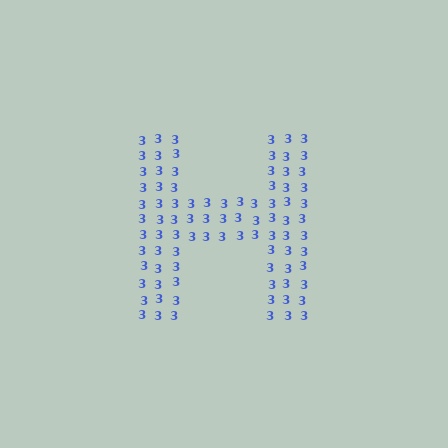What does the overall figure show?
The overall figure shows the letter H.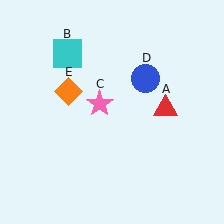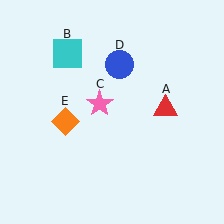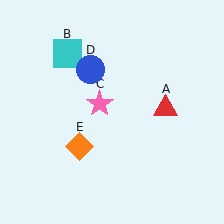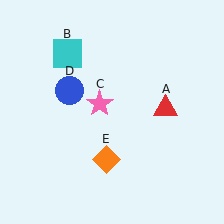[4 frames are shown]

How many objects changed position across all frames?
2 objects changed position: blue circle (object D), orange diamond (object E).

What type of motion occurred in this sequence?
The blue circle (object D), orange diamond (object E) rotated counterclockwise around the center of the scene.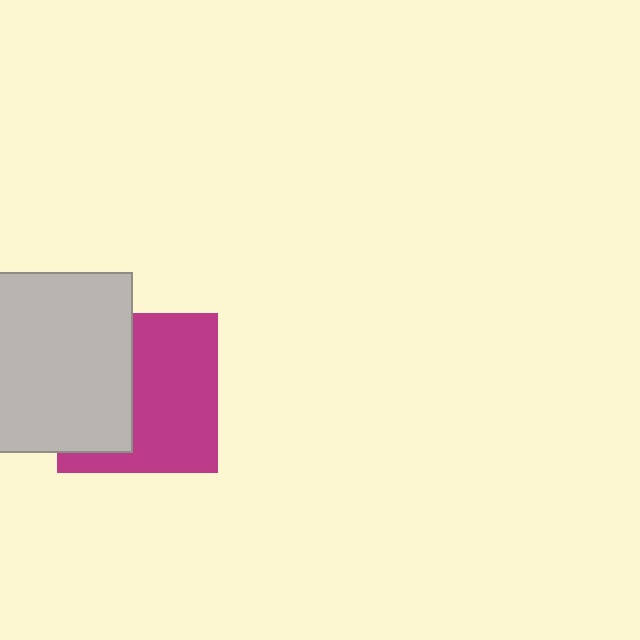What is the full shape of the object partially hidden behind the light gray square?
The partially hidden object is a magenta square.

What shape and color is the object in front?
The object in front is a light gray square.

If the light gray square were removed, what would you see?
You would see the complete magenta square.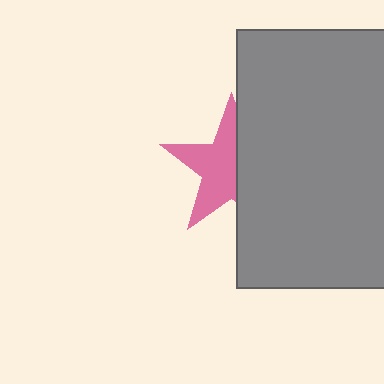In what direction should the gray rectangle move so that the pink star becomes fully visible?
The gray rectangle should move right. That is the shortest direction to clear the overlap and leave the pink star fully visible.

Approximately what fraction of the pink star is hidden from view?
Roughly 44% of the pink star is hidden behind the gray rectangle.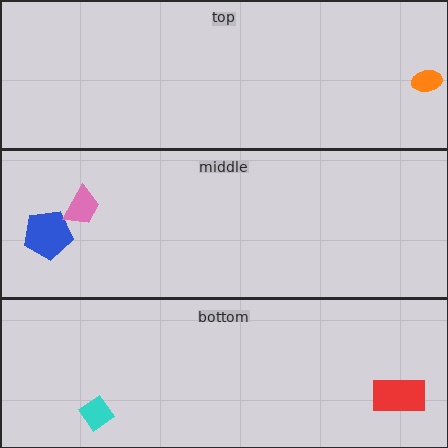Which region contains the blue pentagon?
The middle region.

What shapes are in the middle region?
The blue pentagon, the pink trapezoid.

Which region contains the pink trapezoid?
The middle region.